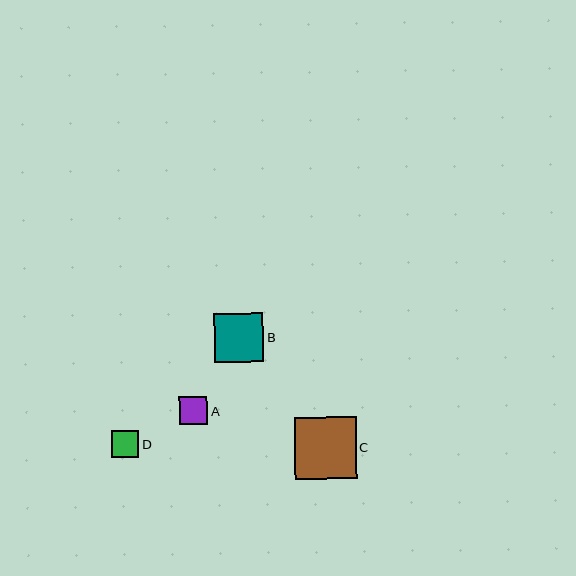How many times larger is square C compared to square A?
Square C is approximately 2.2 times the size of square A.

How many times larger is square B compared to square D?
Square B is approximately 1.8 times the size of square D.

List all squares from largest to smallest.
From largest to smallest: C, B, A, D.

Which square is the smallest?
Square D is the smallest with a size of approximately 27 pixels.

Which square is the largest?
Square C is the largest with a size of approximately 62 pixels.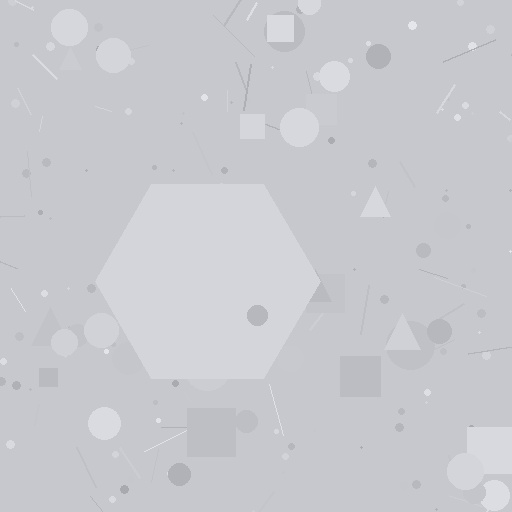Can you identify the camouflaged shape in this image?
The camouflaged shape is a hexagon.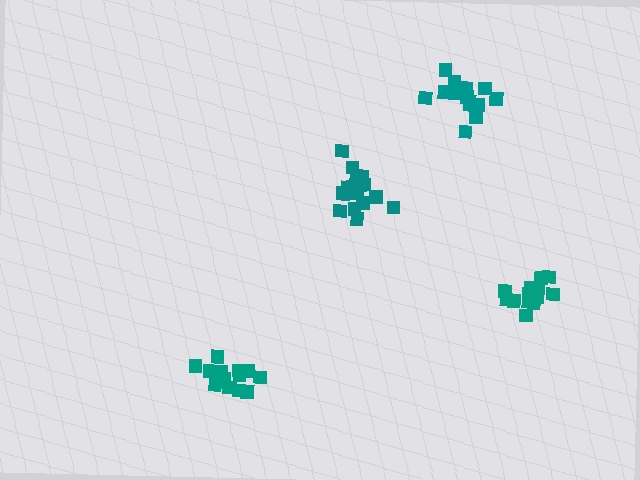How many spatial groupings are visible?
There are 4 spatial groupings.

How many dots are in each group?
Group 1: 16 dots, Group 2: 15 dots, Group 3: 18 dots, Group 4: 19 dots (68 total).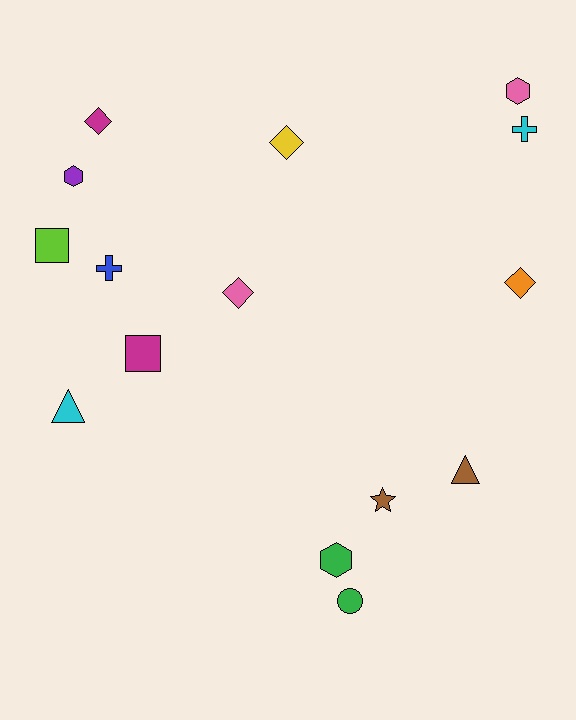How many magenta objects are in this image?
There are 2 magenta objects.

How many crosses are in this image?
There are 2 crosses.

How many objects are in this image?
There are 15 objects.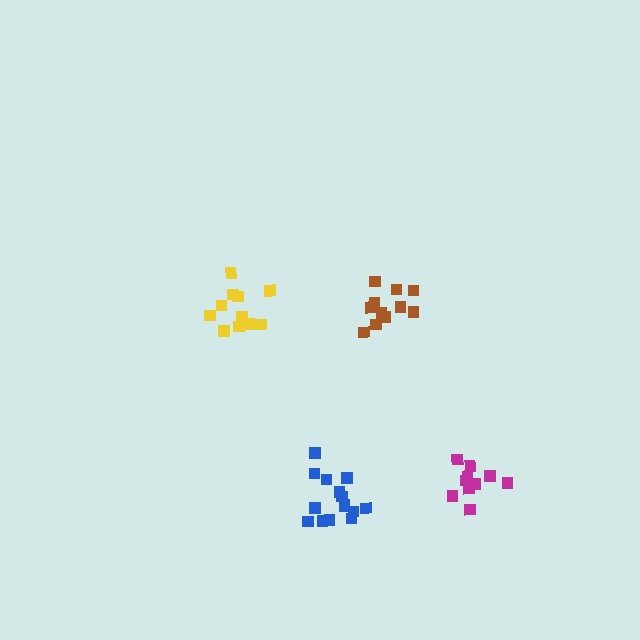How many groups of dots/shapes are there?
There are 4 groups.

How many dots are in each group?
Group 1: 11 dots, Group 2: 12 dots, Group 3: 15 dots, Group 4: 10 dots (48 total).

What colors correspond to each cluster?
The clusters are colored: brown, yellow, blue, magenta.